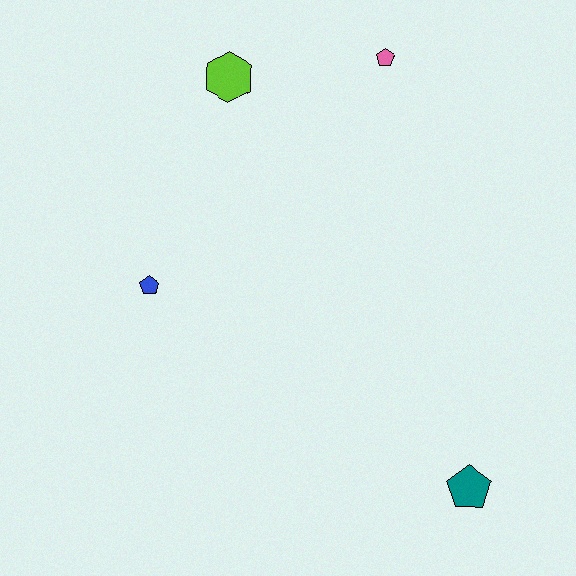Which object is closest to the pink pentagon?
The lime hexagon is closest to the pink pentagon.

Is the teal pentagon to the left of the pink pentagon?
No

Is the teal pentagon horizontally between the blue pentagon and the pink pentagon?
No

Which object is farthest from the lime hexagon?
The teal pentagon is farthest from the lime hexagon.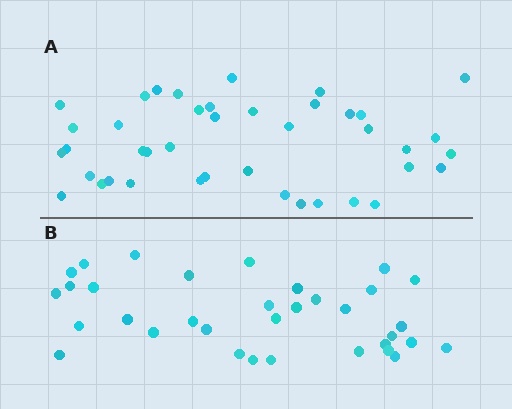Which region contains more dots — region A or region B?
Region A (the top region) has more dots.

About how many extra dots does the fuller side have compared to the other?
Region A has roughly 8 or so more dots than region B.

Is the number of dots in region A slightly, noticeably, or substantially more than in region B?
Region A has only slightly more — the two regions are fairly close. The ratio is roughly 1.2 to 1.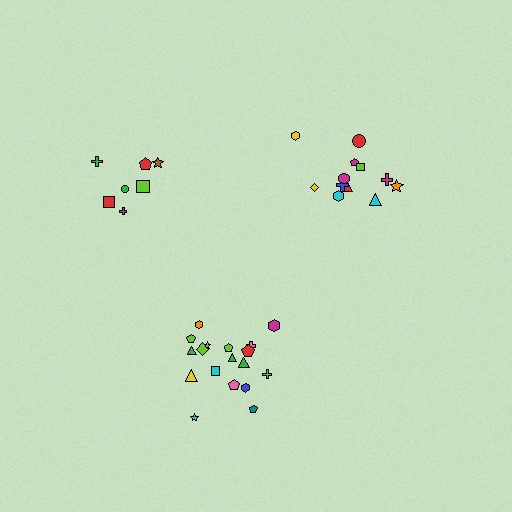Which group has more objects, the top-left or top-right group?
The top-right group.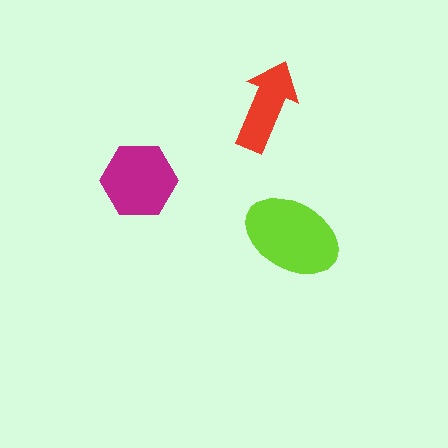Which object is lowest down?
The lime ellipse is bottommost.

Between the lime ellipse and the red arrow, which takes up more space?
The lime ellipse.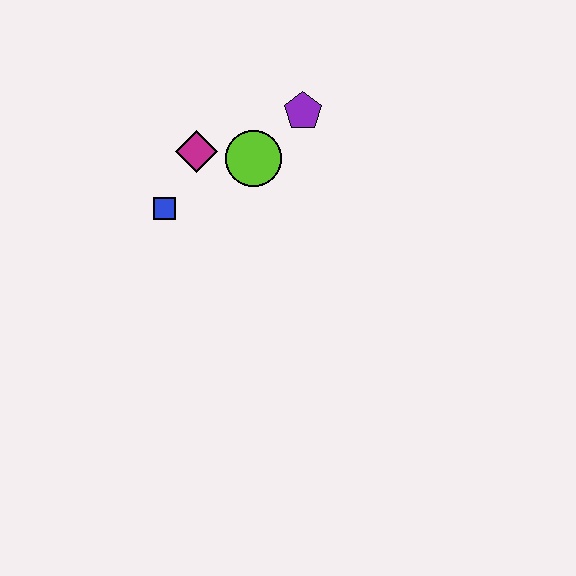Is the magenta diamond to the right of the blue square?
Yes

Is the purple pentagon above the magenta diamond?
Yes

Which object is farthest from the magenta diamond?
The purple pentagon is farthest from the magenta diamond.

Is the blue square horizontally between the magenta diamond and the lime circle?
No